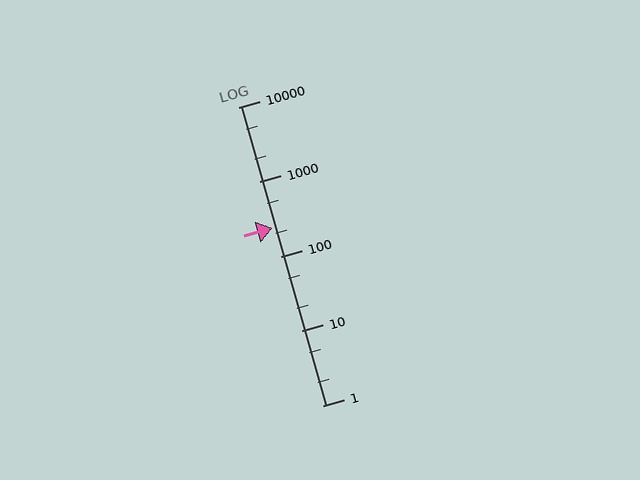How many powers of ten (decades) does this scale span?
The scale spans 4 decades, from 1 to 10000.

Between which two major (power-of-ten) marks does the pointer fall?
The pointer is between 100 and 1000.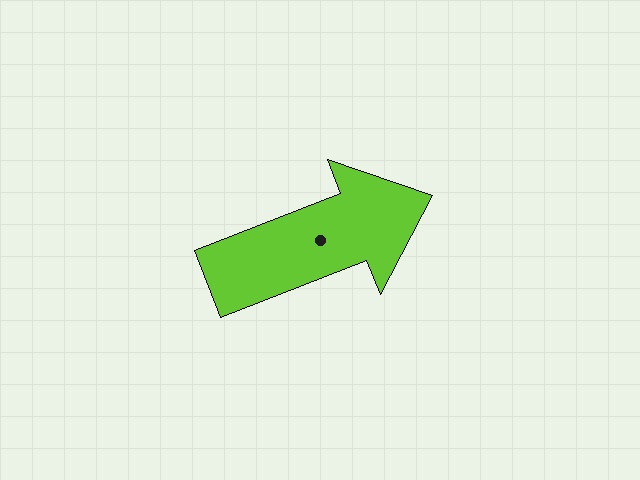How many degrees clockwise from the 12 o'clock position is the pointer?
Approximately 69 degrees.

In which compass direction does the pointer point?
East.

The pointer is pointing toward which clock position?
Roughly 2 o'clock.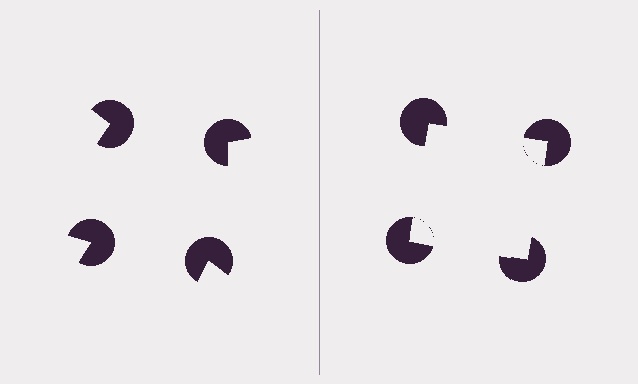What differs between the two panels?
The pac-man discs are positioned identically on both sides; only the wedge orientations differ. On the right they align to a square; on the left they are misaligned.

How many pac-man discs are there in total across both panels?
8 — 4 on each side.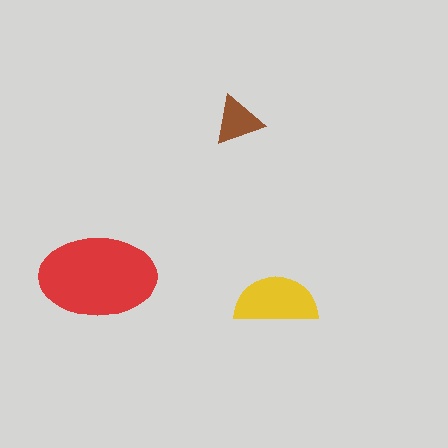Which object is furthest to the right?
The yellow semicircle is rightmost.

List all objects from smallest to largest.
The brown triangle, the yellow semicircle, the red ellipse.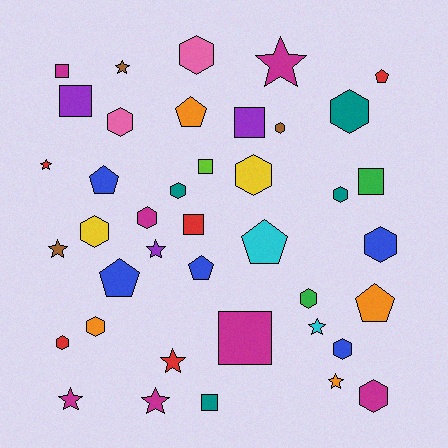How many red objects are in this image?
There are 5 red objects.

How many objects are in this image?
There are 40 objects.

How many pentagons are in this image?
There are 7 pentagons.